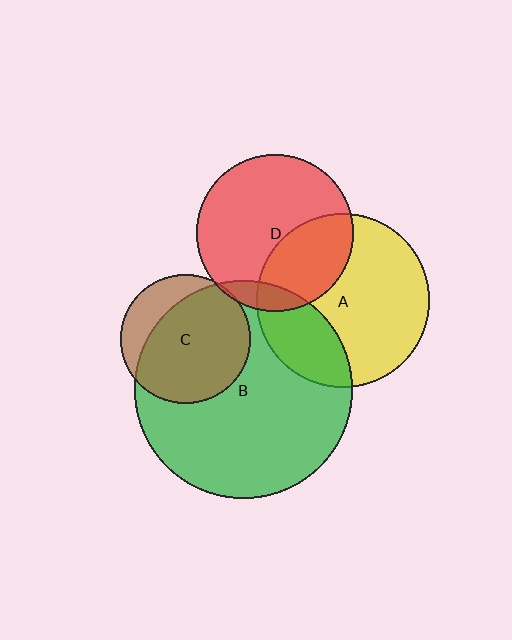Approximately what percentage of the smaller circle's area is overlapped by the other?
Approximately 5%.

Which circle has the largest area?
Circle B (green).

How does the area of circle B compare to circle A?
Approximately 1.6 times.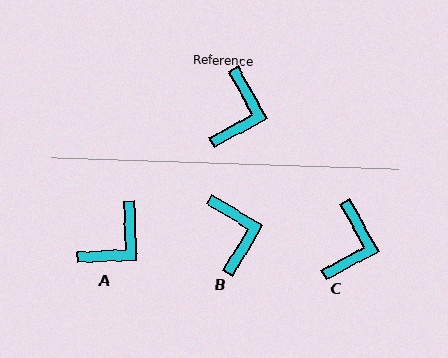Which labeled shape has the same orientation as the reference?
C.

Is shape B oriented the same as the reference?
No, it is off by about 30 degrees.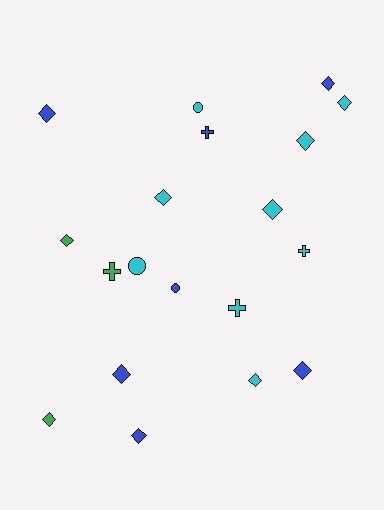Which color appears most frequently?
Cyan, with 9 objects.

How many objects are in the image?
There are 19 objects.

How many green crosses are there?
There is 1 green cross.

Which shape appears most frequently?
Diamond, with 12 objects.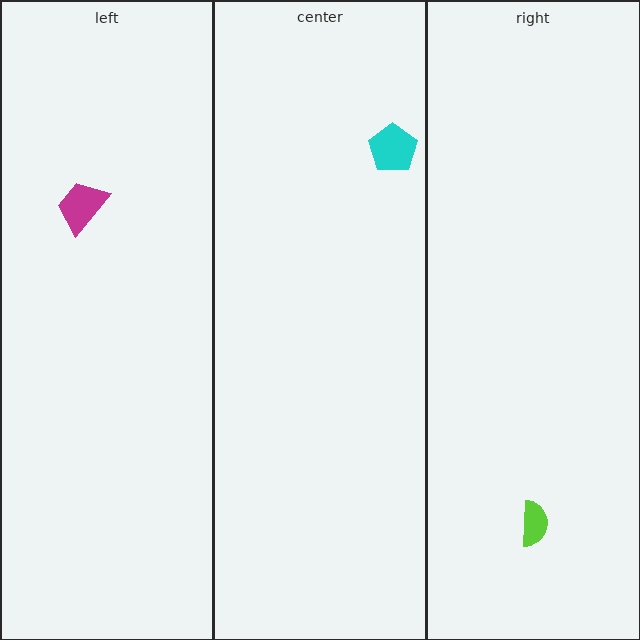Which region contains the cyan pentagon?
The center region.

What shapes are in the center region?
The cyan pentagon.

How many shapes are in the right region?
1.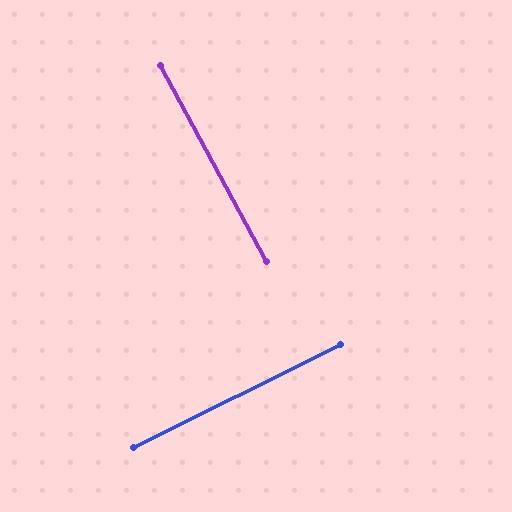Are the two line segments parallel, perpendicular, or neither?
Perpendicular — they meet at approximately 88°.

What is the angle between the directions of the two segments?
Approximately 88 degrees.